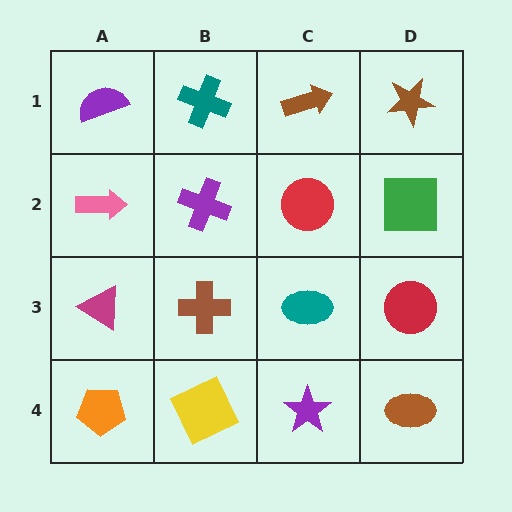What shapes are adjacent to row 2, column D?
A brown star (row 1, column D), a red circle (row 3, column D), a red circle (row 2, column C).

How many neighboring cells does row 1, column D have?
2.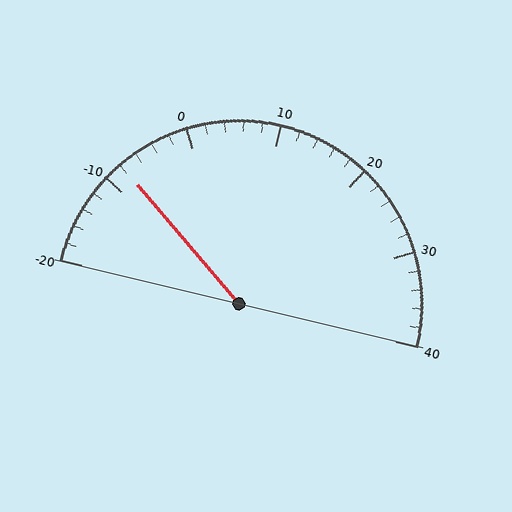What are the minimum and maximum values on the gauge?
The gauge ranges from -20 to 40.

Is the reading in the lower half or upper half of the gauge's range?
The reading is in the lower half of the range (-20 to 40).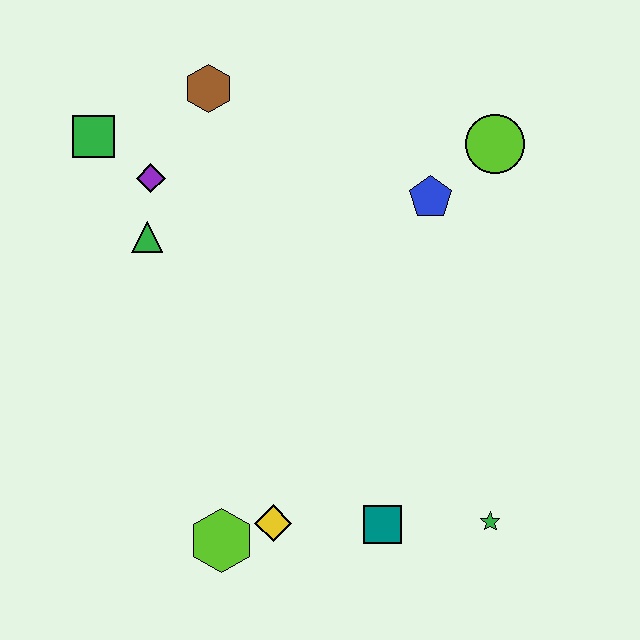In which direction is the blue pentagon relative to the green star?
The blue pentagon is above the green star.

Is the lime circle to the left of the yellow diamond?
No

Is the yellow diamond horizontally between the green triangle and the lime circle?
Yes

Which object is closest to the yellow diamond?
The lime hexagon is closest to the yellow diamond.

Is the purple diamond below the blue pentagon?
No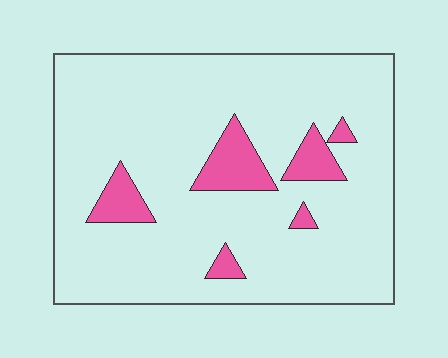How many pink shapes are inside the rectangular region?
6.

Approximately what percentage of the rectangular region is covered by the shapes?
Approximately 10%.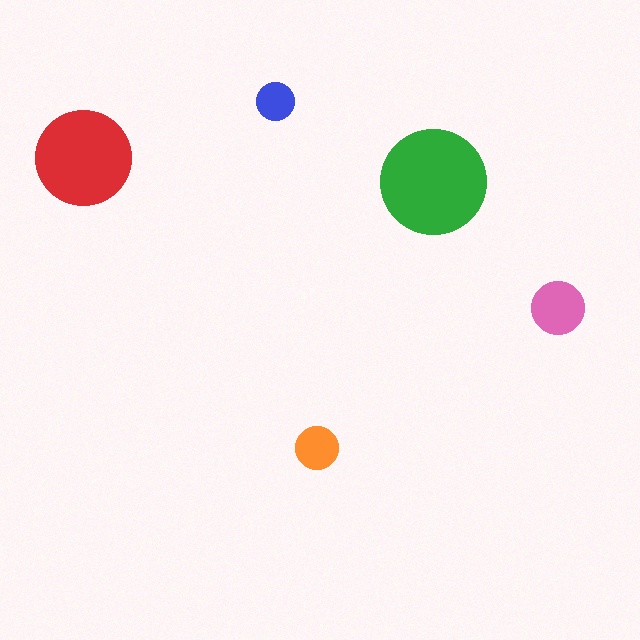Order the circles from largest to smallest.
the green one, the red one, the pink one, the orange one, the blue one.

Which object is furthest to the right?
The pink circle is rightmost.